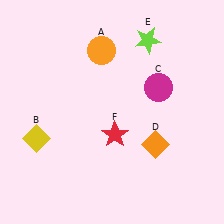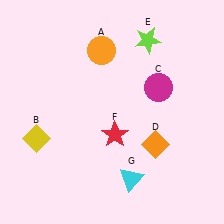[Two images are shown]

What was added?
A cyan triangle (G) was added in Image 2.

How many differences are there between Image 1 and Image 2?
There is 1 difference between the two images.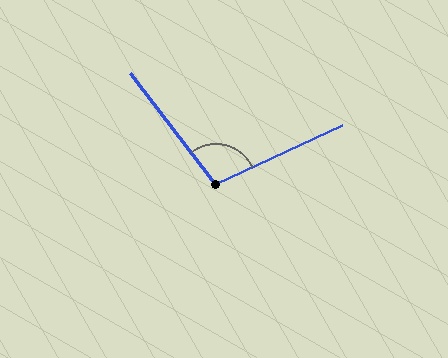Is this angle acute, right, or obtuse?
It is obtuse.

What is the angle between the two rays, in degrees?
Approximately 103 degrees.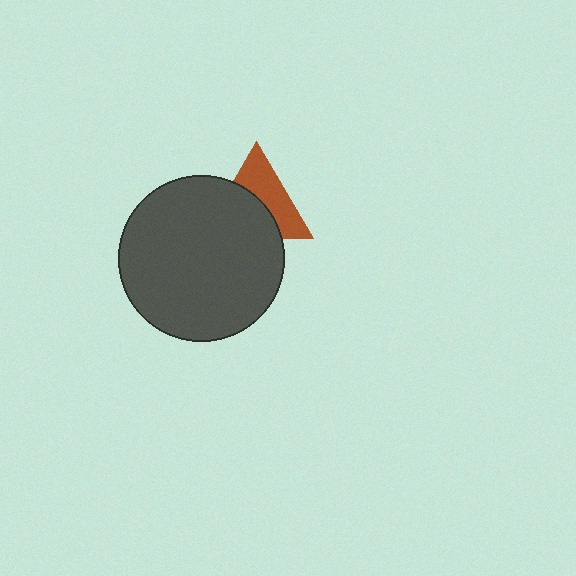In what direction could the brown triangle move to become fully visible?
The brown triangle could move up. That would shift it out from behind the dark gray circle entirely.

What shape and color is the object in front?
The object in front is a dark gray circle.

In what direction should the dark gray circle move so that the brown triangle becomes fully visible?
The dark gray circle should move down. That is the shortest direction to clear the overlap and leave the brown triangle fully visible.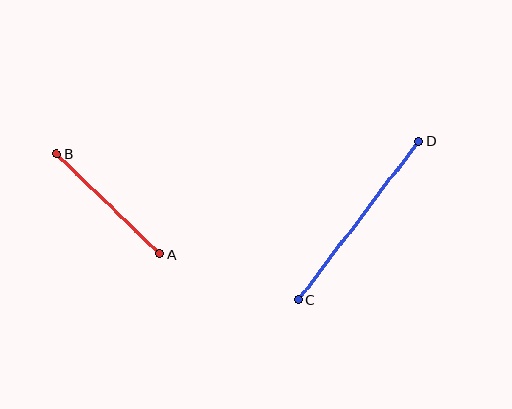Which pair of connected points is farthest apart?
Points C and D are farthest apart.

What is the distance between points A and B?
The distance is approximately 144 pixels.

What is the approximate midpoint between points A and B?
The midpoint is at approximately (108, 204) pixels.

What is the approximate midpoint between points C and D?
The midpoint is at approximately (359, 220) pixels.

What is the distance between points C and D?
The distance is approximately 199 pixels.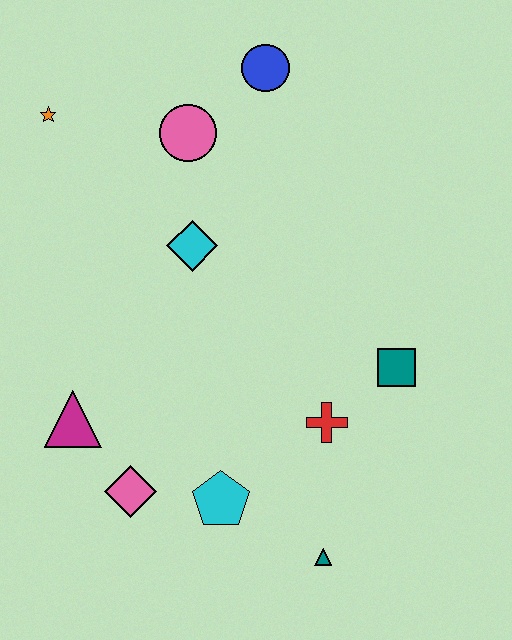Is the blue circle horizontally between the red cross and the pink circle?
Yes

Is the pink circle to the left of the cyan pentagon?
Yes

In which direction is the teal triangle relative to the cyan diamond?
The teal triangle is below the cyan diamond.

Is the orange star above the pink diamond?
Yes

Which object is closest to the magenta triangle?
The pink diamond is closest to the magenta triangle.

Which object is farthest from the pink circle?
The teal triangle is farthest from the pink circle.